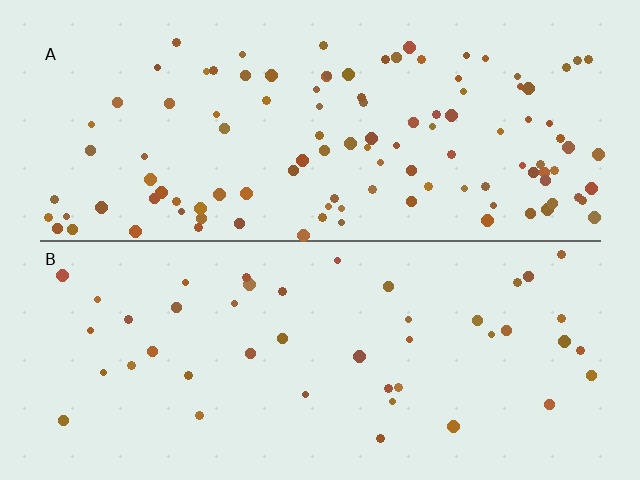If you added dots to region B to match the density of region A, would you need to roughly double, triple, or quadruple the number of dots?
Approximately triple.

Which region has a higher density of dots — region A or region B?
A (the top).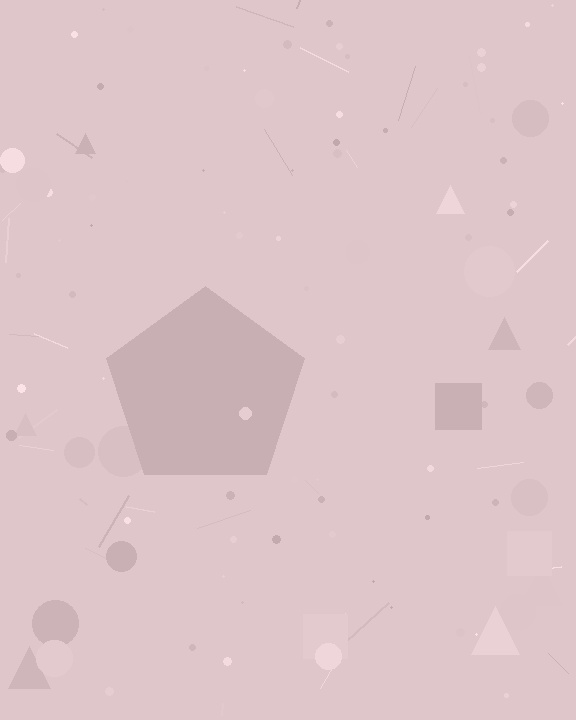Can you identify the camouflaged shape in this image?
The camouflaged shape is a pentagon.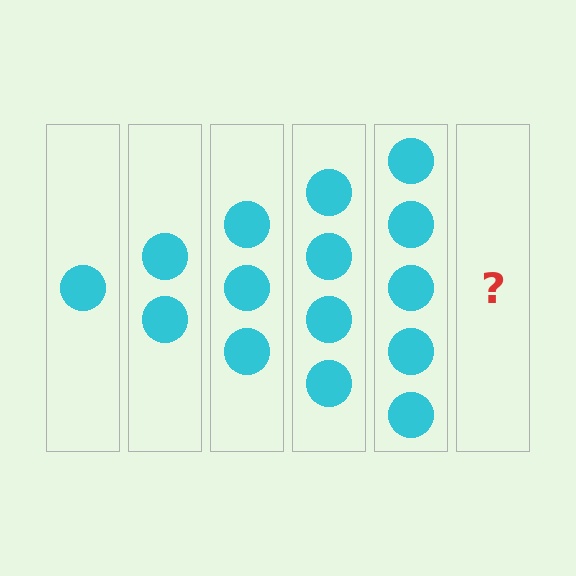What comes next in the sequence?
The next element should be 6 circles.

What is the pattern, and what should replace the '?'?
The pattern is that each step adds one more circle. The '?' should be 6 circles.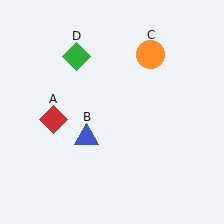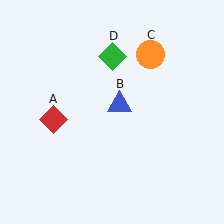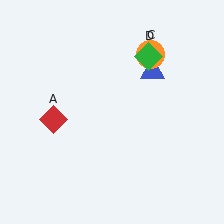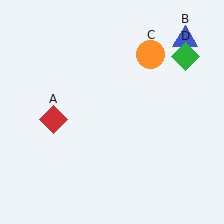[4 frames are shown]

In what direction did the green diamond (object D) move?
The green diamond (object D) moved right.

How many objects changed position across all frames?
2 objects changed position: blue triangle (object B), green diamond (object D).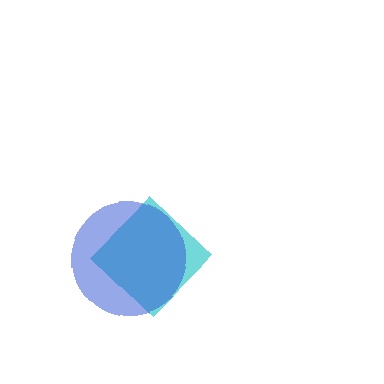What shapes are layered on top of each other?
The layered shapes are: a cyan diamond, a blue circle.